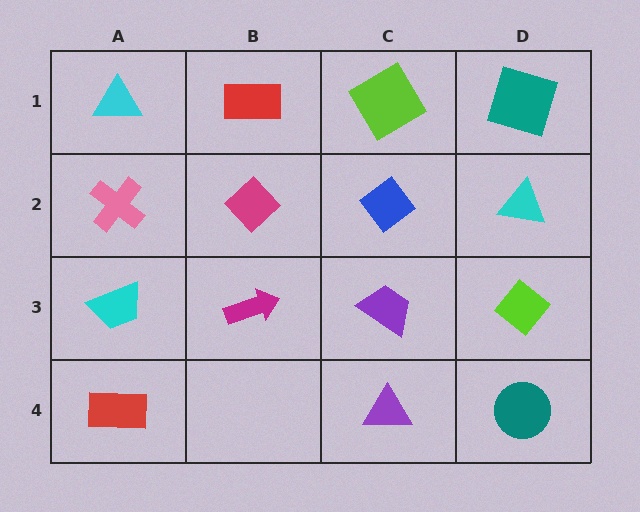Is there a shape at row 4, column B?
No, that cell is empty.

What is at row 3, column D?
A lime diamond.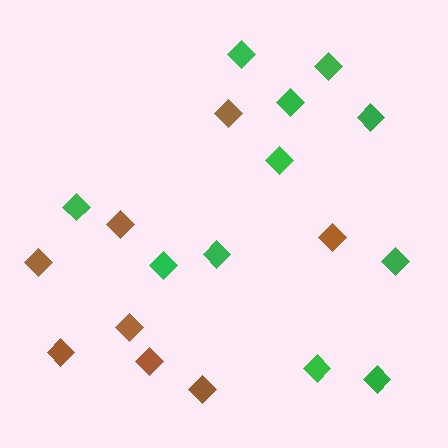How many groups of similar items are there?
There are 2 groups: one group of green diamonds (11) and one group of brown diamonds (8).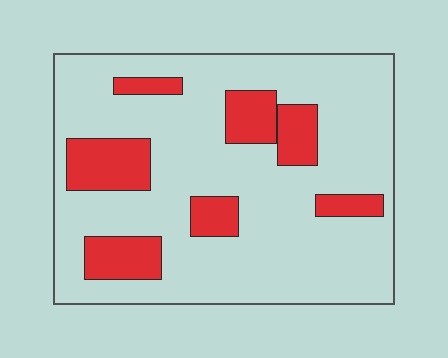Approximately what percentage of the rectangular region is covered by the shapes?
Approximately 20%.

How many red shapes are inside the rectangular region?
7.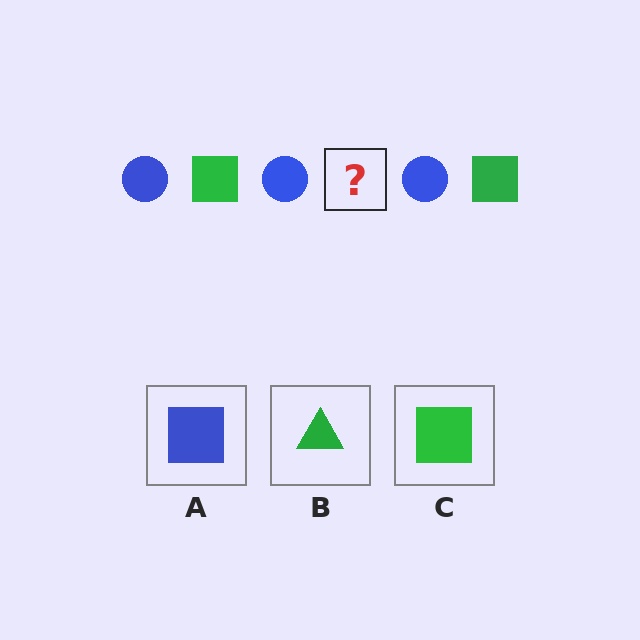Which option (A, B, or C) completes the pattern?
C.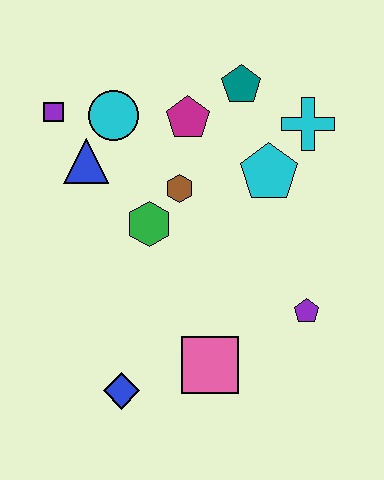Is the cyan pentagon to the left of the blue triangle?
No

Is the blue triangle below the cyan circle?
Yes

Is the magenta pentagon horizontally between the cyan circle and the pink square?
Yes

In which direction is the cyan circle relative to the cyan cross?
The cyan circle is to the left of the cyan cross.